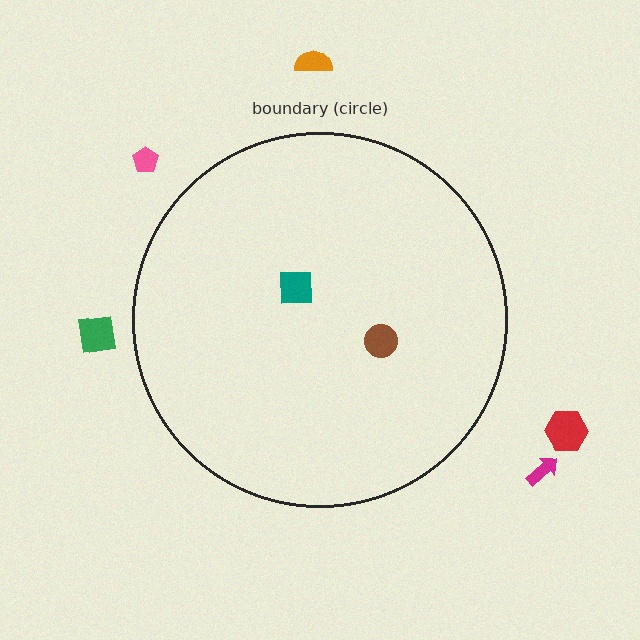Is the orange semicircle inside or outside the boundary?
Outside.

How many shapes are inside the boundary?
2 inside, 5 outside.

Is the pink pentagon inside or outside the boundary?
Outside.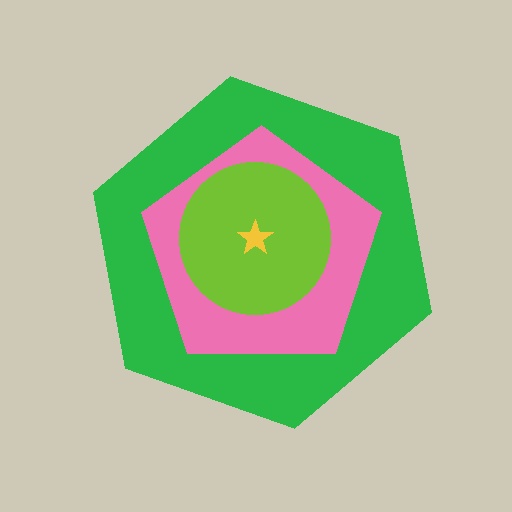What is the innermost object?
The yellow star.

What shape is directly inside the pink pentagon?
The lime circle.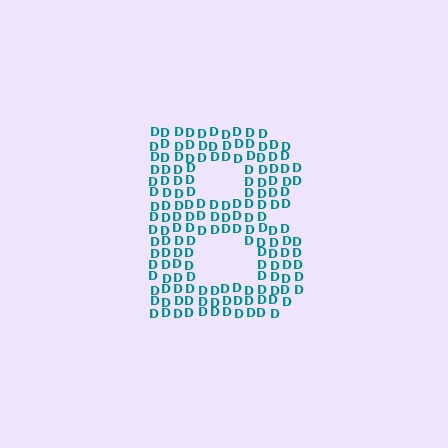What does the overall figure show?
The overall figure shows the letter B.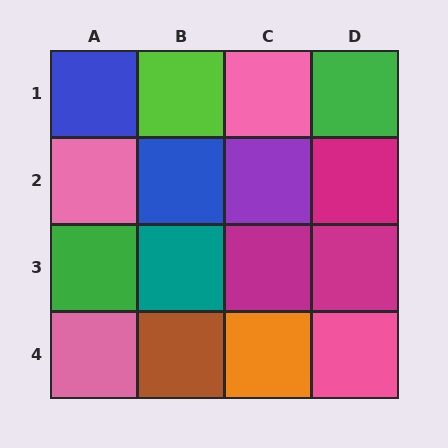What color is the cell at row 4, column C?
Orange.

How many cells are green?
2 cells are green.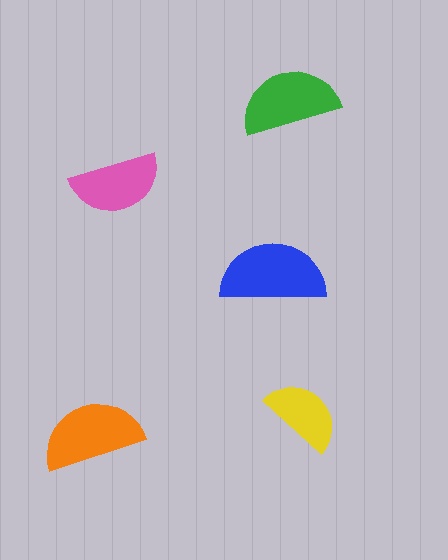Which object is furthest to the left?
The orange semicircle is leftmost.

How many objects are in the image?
There are 5 objects in the image.